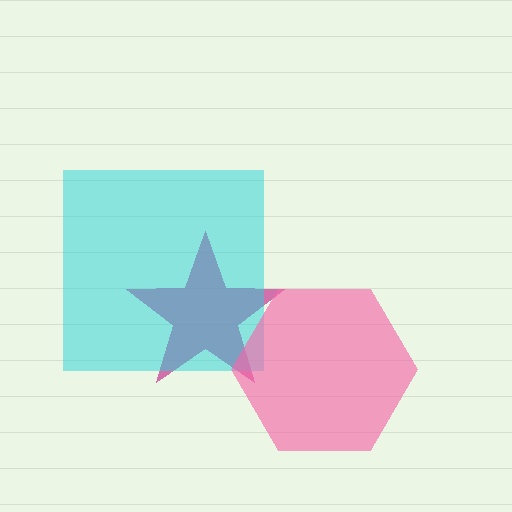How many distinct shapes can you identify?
There are 3 distinct shapes: a magenta star, a cyan square, a pink hexagon.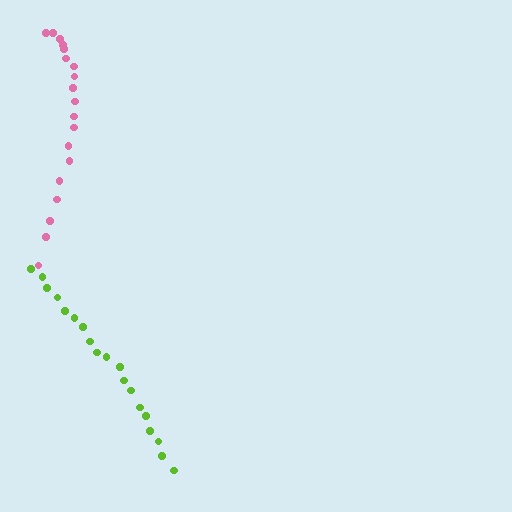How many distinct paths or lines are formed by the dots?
There are 2 distinct paths.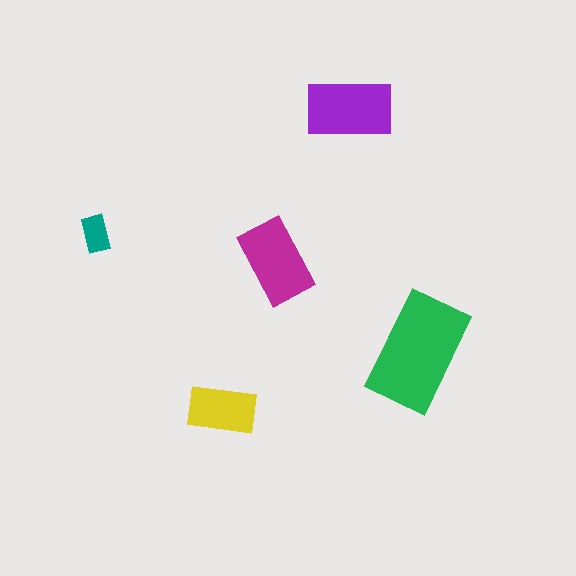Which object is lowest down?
The yellow rectangle is bottommost.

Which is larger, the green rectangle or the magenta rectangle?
The green one.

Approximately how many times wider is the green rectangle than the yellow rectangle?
About 1.5 times wider.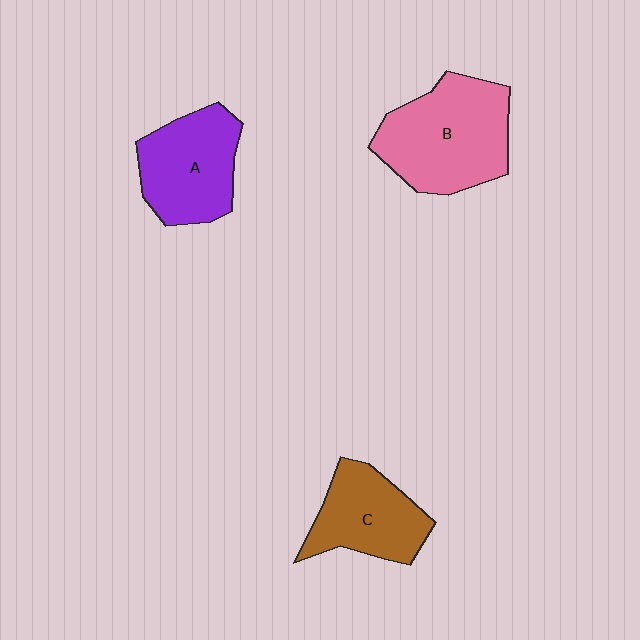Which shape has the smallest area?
Shape C (brown).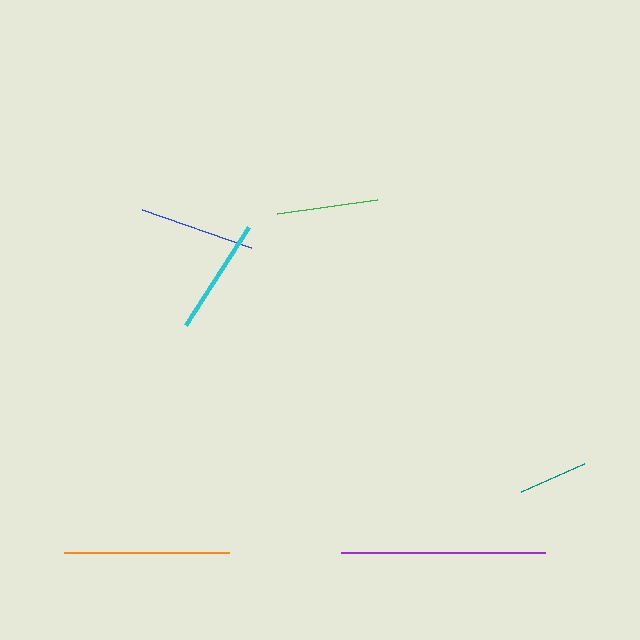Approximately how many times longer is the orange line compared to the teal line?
The orange line is approximately 2.4 times the length of the teal line.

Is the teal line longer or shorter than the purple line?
The purple line is longer than the teal line.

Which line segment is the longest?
The purple line is the longest at approximately 204 pixels.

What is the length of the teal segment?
The teal segment is approximately 69 pixels long.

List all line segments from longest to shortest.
From longest to shortest: purple, orange, cyan, blue, green, teal.